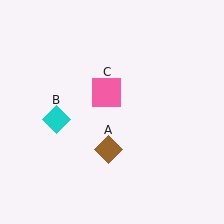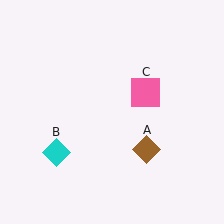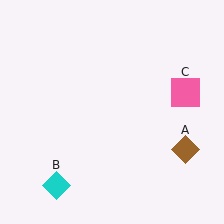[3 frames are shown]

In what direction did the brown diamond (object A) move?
The brown diamond (object A) moved right.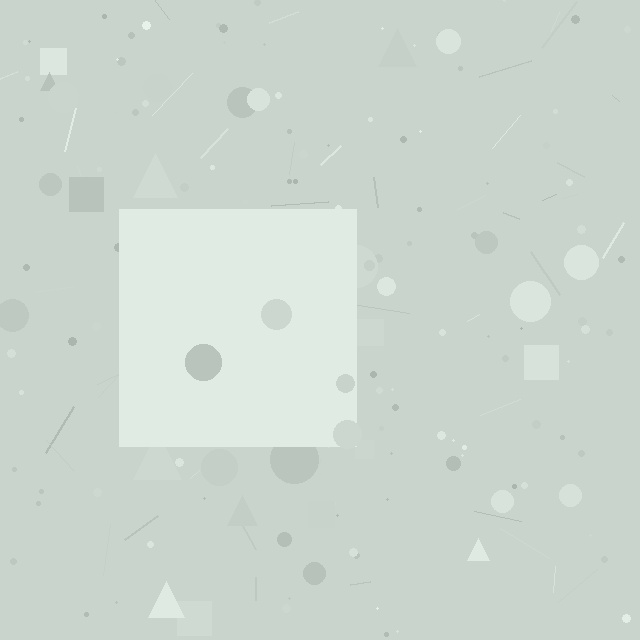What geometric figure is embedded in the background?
A square is embedded in the background.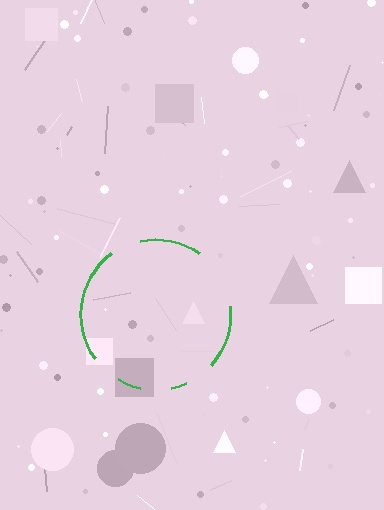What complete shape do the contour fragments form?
The contour fragments form a circle.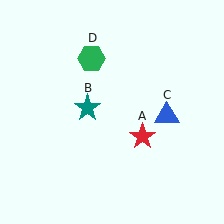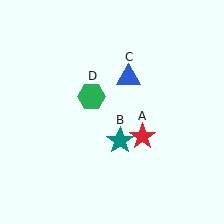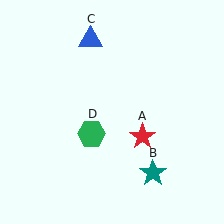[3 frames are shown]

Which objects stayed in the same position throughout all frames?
Red star (object A) remained stationary.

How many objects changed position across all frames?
3 objects changed position: teal star (object B), blue triangle (object C), green hexagon (object D).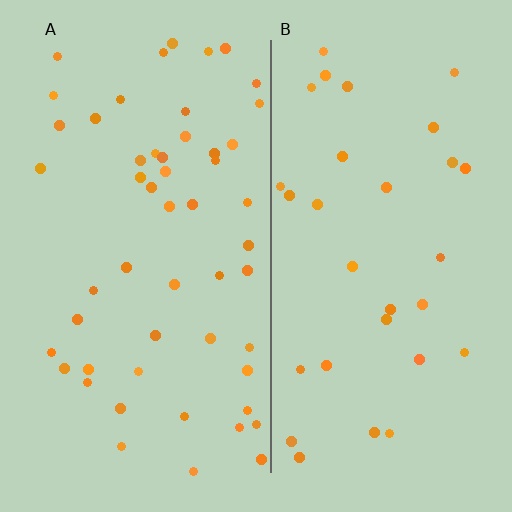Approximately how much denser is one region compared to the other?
Approximately 1.7× — region A over region B.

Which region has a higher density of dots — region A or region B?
A (the left).